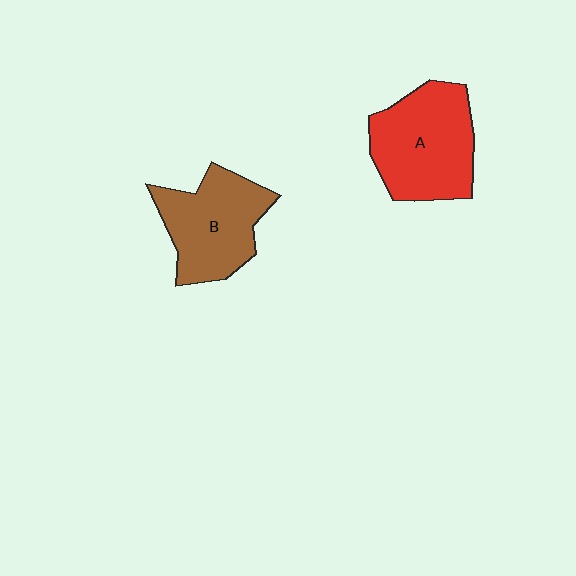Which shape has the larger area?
Shape A (red).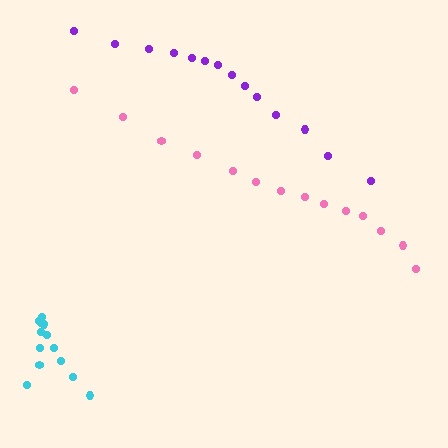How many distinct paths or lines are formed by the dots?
There are 3 distinct paths.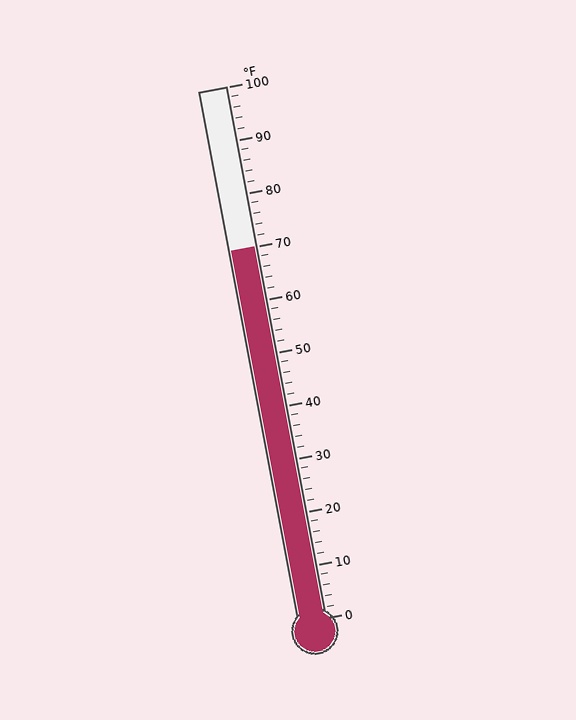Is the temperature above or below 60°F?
The temperature is above 60°F.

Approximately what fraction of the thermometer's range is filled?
The thermometer is filled to approximately 70% of its range.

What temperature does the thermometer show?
The thermometer shows approximately 70°F.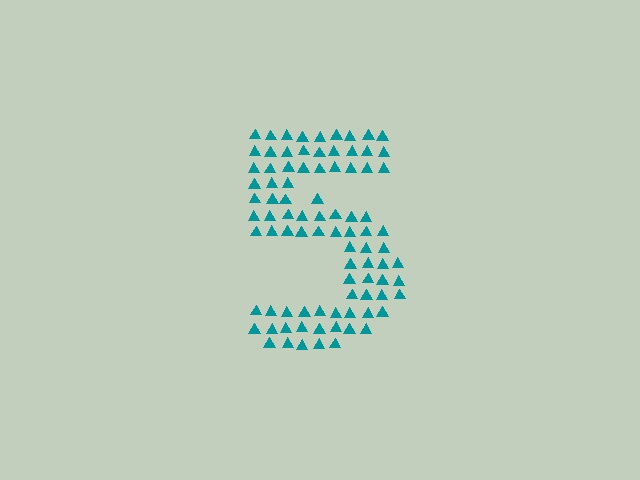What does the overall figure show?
The overall figure shows the digit 5.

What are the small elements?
The small elements are triangles.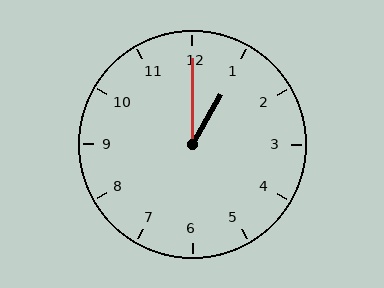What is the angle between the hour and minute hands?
Approximately 30 degrees.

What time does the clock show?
1:00.